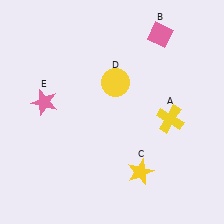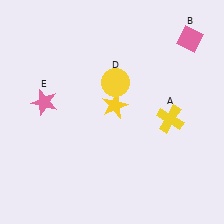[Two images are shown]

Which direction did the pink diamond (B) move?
The pink diamond (B) moved right.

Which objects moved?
The objects that moved are: the pink diamond (B), the yellow star (C).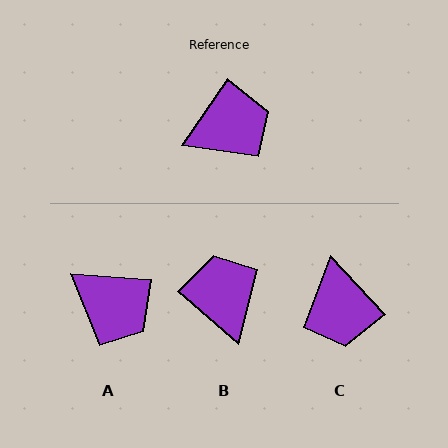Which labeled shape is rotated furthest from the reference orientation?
C, about 102 degrees away.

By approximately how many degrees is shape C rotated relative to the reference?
Approximately 102 degrees clockwise.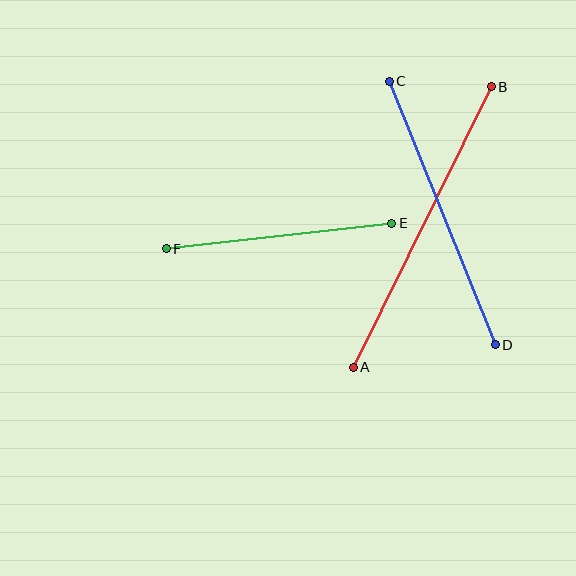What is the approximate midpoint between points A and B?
The midpoint is at approximately (422, 227) pixels.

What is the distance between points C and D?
The distance is approximately 284 pixels.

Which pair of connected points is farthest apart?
Points A and B are farthest apart.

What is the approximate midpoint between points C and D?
The midpoint is at approximately (442, 213) pixels.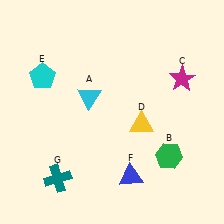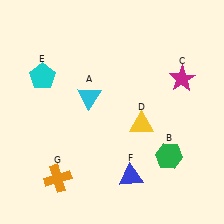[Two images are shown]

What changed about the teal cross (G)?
In Image 1, G is teal. In Image 2, it changed to orange.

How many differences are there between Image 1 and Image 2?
There is 1 difference between the two images.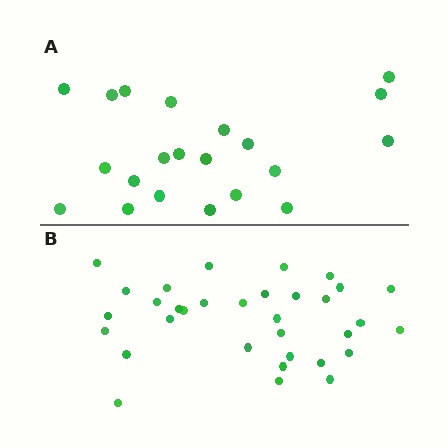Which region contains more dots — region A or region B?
Region B (the bottom region) has more dots.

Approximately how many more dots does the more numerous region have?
Region B has roughly 12 or so more dots than region A.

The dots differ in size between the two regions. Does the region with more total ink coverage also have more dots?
No. Region A has more total ink coverage because its dots are larger, but region B actually contains more individual dots. Total area can be misleading — the number of items is what matters here.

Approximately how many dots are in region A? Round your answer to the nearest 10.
About 20 dots. (The exact count is 21, which rounds to 20.)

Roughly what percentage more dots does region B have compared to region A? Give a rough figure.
About 55% more.